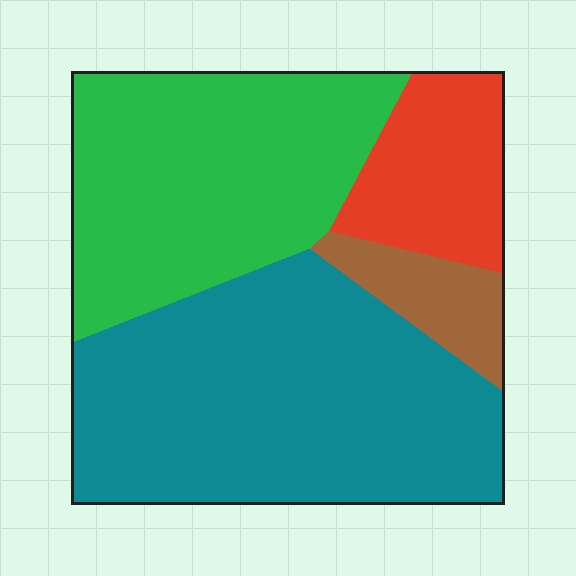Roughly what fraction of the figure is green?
Green takes up about one third (1/3) of the figure.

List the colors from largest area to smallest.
From largest to smallest: teal, green, red, brown.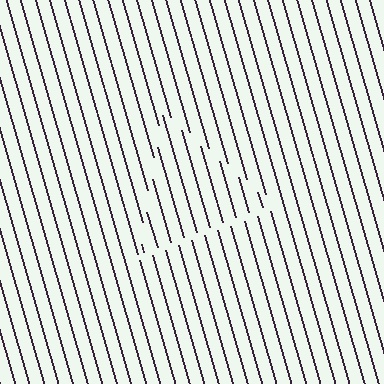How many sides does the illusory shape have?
3 sides — the line-ends trace a triangle.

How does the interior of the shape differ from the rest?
The interior of the shape contains the same grating, shifted by half a period — the contour is defined by the phase discontinuity where line-ends from the inner and outer gratings abut.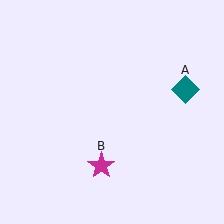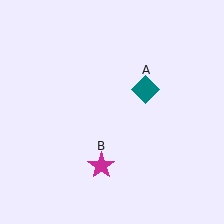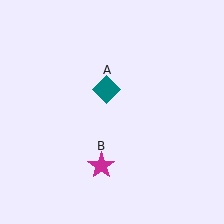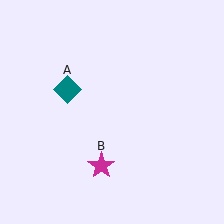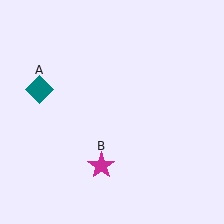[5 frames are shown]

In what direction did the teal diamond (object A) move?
The teal diamond (object A) moved left.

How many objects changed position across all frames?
1 object changed position: teal diamond (object A).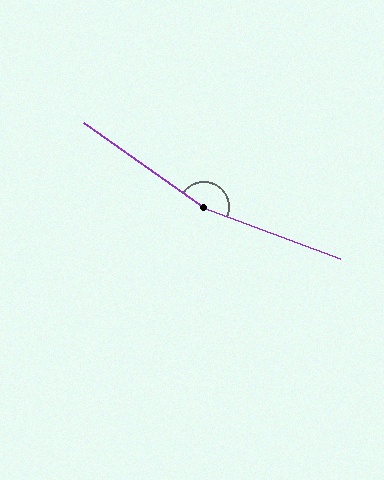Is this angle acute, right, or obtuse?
It is obtuse.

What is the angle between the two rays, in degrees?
Approximately 166 degrees.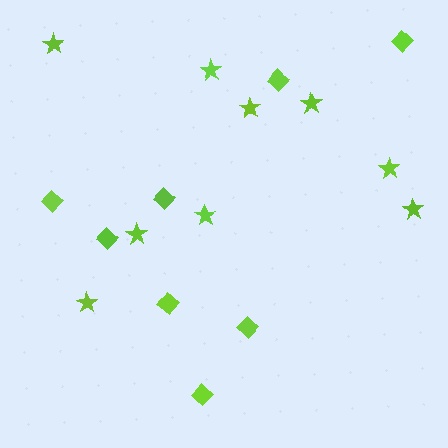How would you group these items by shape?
There are 2 groups: one group of stars (9) and one group of diamonds (8).